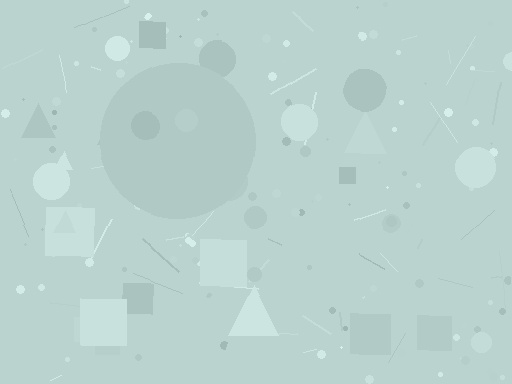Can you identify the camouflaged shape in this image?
The camouflaged shape is a circle.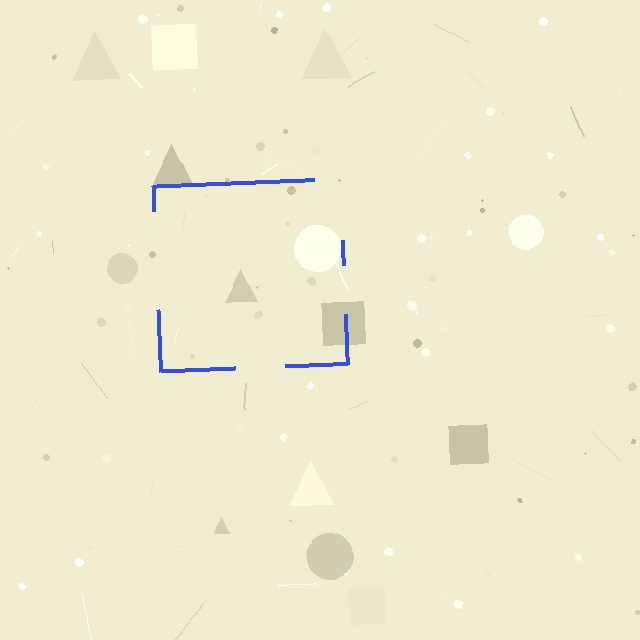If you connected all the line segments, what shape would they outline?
They would outline a square.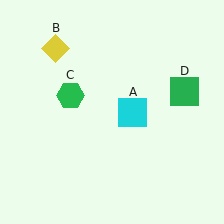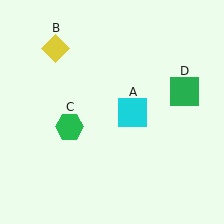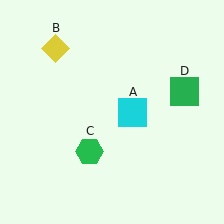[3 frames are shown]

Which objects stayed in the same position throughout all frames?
Cyan square (object A) and yellow diamond (object B) and green square (object D) remained stationary.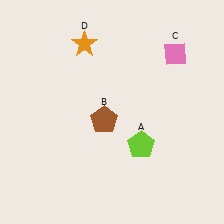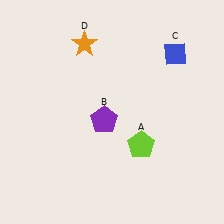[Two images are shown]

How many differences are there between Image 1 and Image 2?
There are 2 differences between the two images.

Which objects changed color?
B changed from brown to purple. C changed from pink to blue.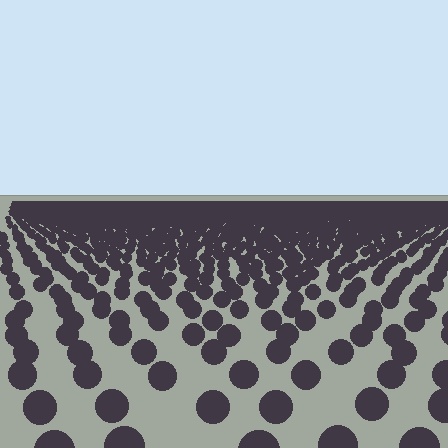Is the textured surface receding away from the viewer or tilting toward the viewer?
The surface is receding away from the viewer. Texture elements get smaller and denser toward the top.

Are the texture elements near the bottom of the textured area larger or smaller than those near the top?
Larger. Near the bottom, elements are closer to the viewer and appear at a bigger on-screen size.